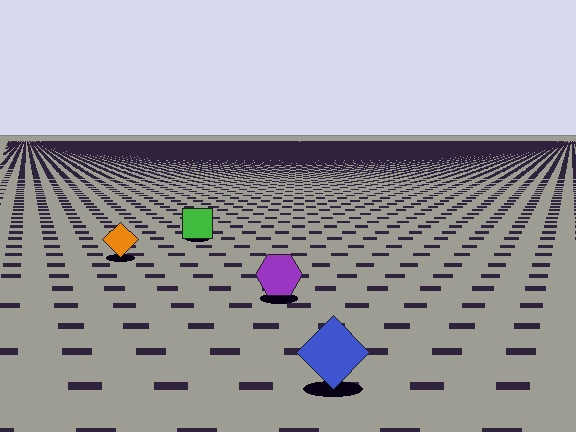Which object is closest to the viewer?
The blue diamond is closest. The texture marks near it are larger and more spread out.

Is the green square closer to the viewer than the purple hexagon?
No. The purple hexagon is closer — you can tell from the texture gradient: the ground texture is coarser near it.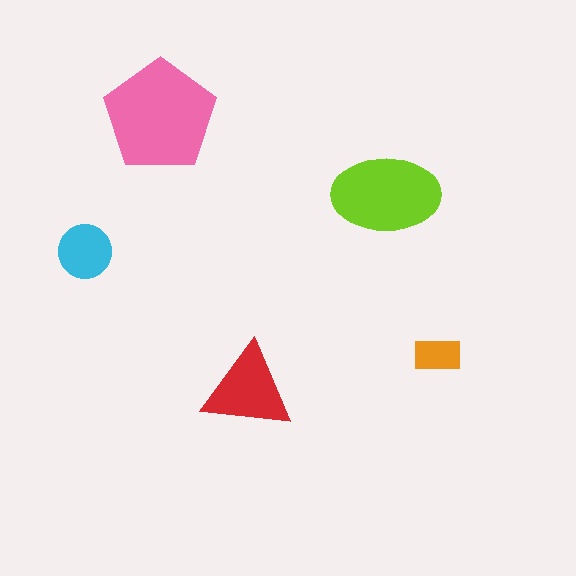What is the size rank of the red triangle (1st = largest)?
3rd.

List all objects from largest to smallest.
The pink pentagon, the lime ellipse, the red triangle, the cyan circle, the orange rectangle.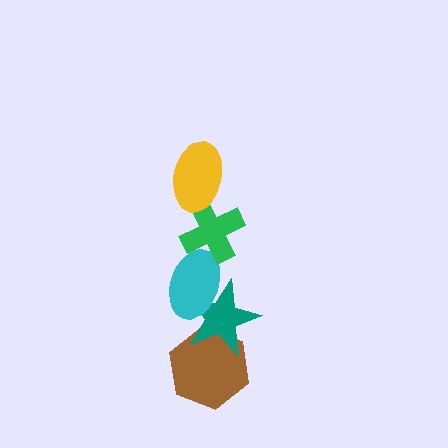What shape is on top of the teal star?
The cyan ellipse is on top of the teal star.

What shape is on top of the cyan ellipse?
The green cross is on top of the cyan ellipse.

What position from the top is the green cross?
The green cross is 2nd from the top.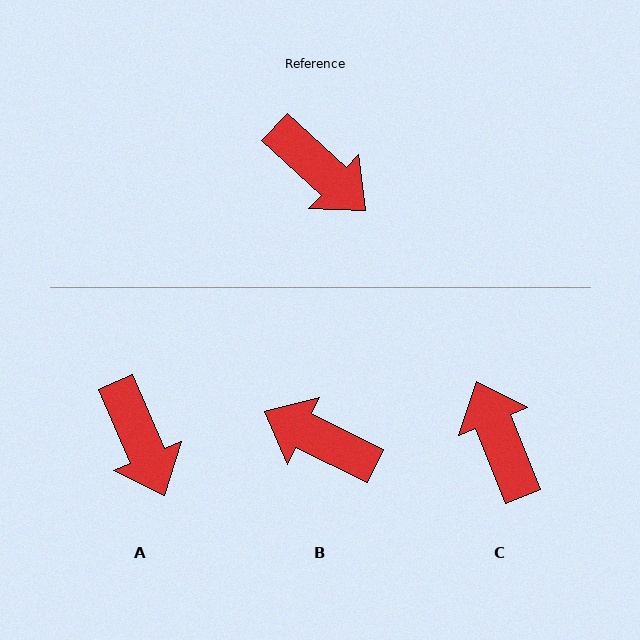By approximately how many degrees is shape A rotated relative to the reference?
Approximately 24 degrees clockwise.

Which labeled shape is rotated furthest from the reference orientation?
B, about 163 degrees away.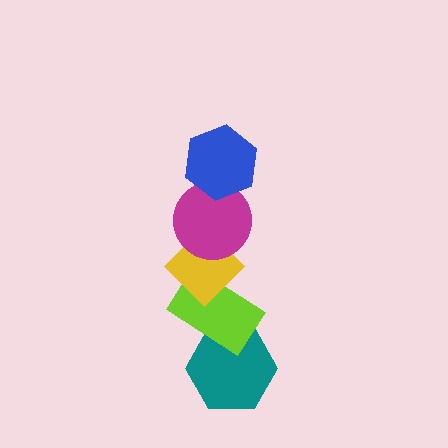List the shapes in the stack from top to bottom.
From top to bottom: the blue hexagon, the magenta circle, the yellow diamond, the lime rectangle, the teal hexagon.